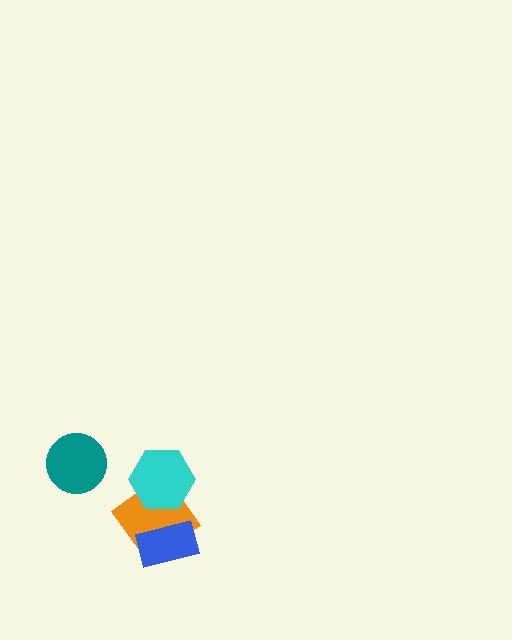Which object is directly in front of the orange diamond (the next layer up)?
The blue rectangle is directly in front of the orange diamond.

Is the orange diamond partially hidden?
Yes, it is partially covered by another shape.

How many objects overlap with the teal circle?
0 objects overlap with the teal circle.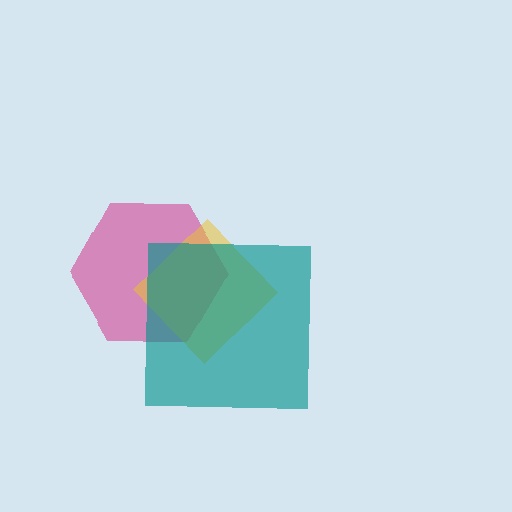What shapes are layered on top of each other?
The layered shapes are: a magenta hexagon, a yellow diamond, a teal square.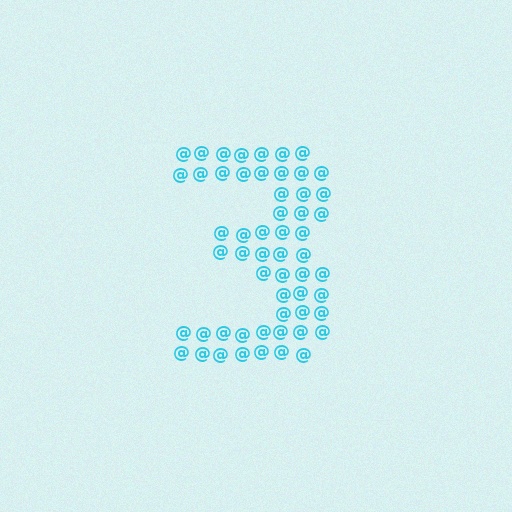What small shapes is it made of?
It is made of small at signs.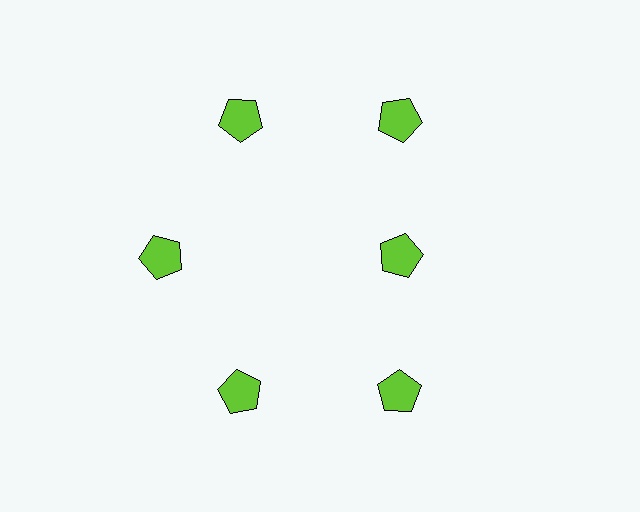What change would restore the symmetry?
The symmetry would be restored by moving it outward, back onto the ring so that all 6 pentagons sit at equal angles and equal distance from the center.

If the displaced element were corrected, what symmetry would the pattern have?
It would have 6-fold rotational symmetry — the pattern would map onto itself every 60 degrees.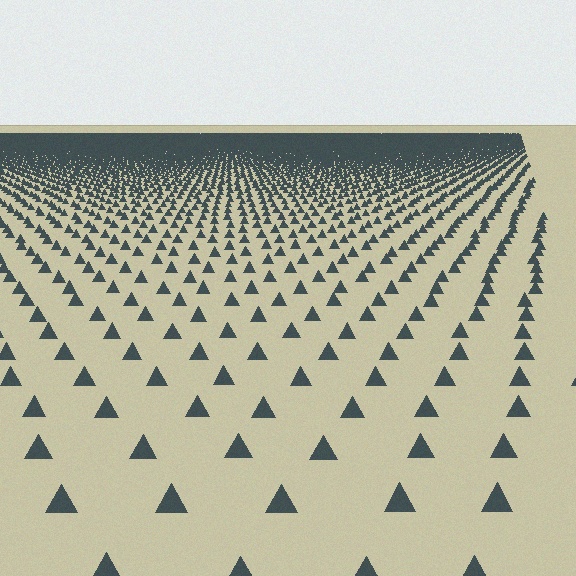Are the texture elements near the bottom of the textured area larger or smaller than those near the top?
Larger. Near the bottom, elements are closer to the viewer and appear at a bigger on-screen size.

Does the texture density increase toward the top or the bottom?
Density increases toward the top.